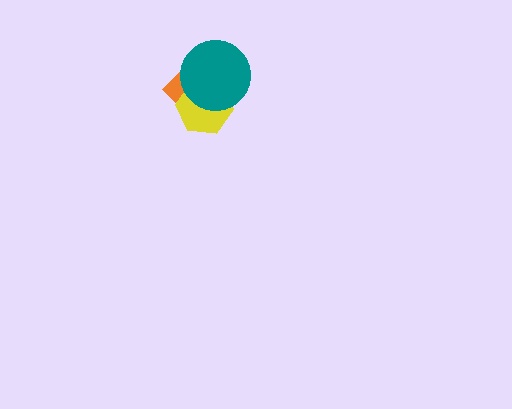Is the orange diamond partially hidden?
Yes, it is partially covered by another shape.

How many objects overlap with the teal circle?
2 objects overlap with the teal circle.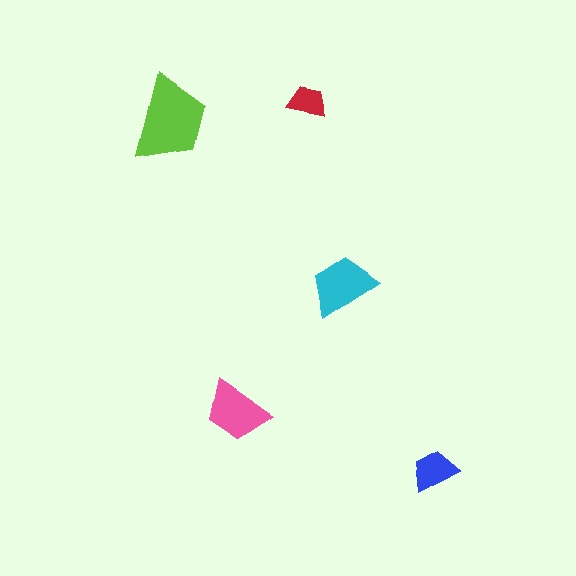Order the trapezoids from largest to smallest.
the lime one, the cyan one, the pink one, the blue one, the red one.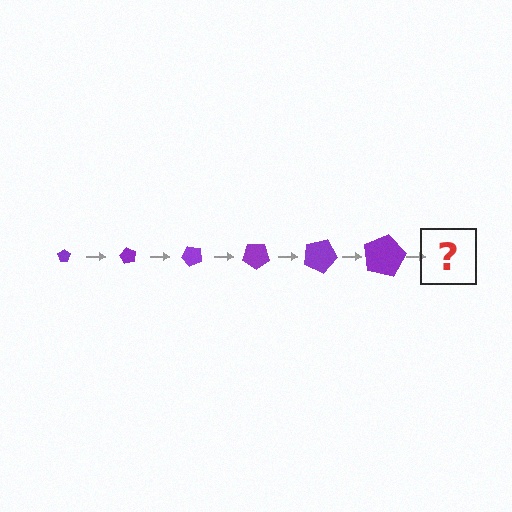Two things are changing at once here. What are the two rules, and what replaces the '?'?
The two rules are that the pentagon grows larger each step and it rotates 60 degrees each step. The '?' should be a pentagon, larger than the previous one and rotated 360 degrees from the start.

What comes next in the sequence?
The next element should be a pentagon, larger than the previous one and rotated 360 degrees from the start.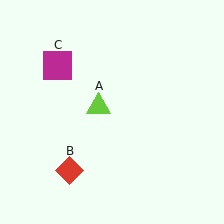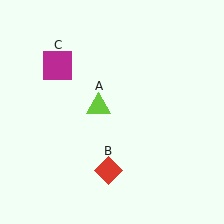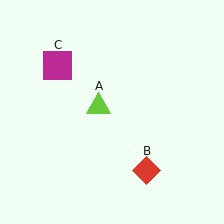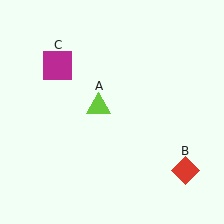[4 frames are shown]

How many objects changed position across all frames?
1 object changed position: red diamond (object B).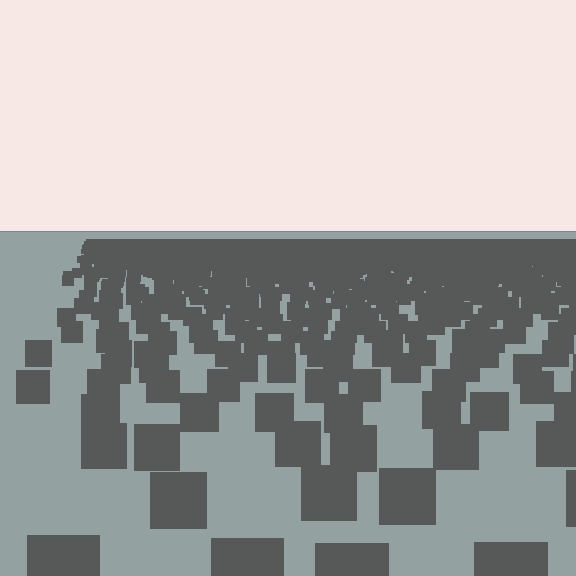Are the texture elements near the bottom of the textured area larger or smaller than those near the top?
Larger. Near the bottom, elements are closer to the viewer and appear at a bigger on-screen size.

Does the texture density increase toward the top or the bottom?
Density increases toward the top.